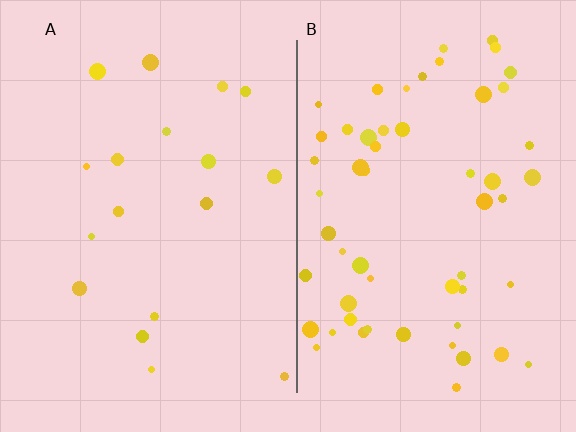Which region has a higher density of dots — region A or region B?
B (the right).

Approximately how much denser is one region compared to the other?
Approximately 3.1× — region B over region A.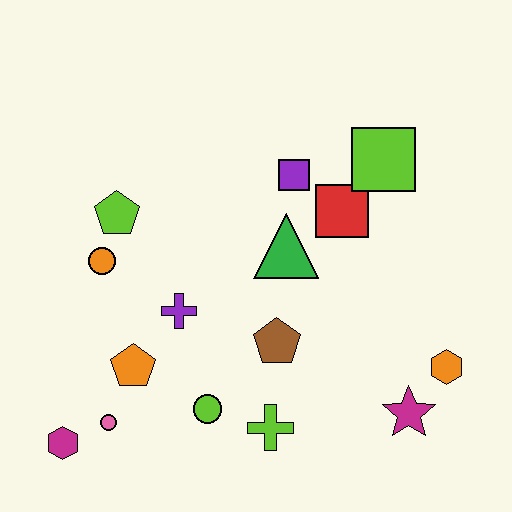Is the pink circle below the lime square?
Yes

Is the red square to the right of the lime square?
No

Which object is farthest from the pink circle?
The lime square is farthest from the pink circle.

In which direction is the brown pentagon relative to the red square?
The brown pentagon is below the red square.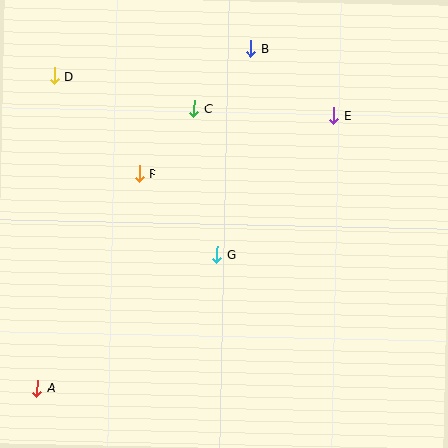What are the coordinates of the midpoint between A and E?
The midpoint between A and E is at (186, 252).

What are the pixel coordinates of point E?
Point E is at (334, 115).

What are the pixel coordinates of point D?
Point D is at (55, 76).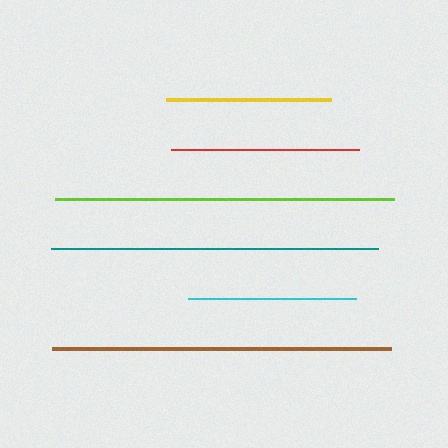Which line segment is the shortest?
The yellow line is the shortest at approximately 165 pixels.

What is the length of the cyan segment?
The cyan segment is approximately 168 pixels long.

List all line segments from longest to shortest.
From longest to shortest: lime, brown, teal, red, cyan, yellow.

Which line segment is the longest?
The lime line is the longest at approximately 340 pixels.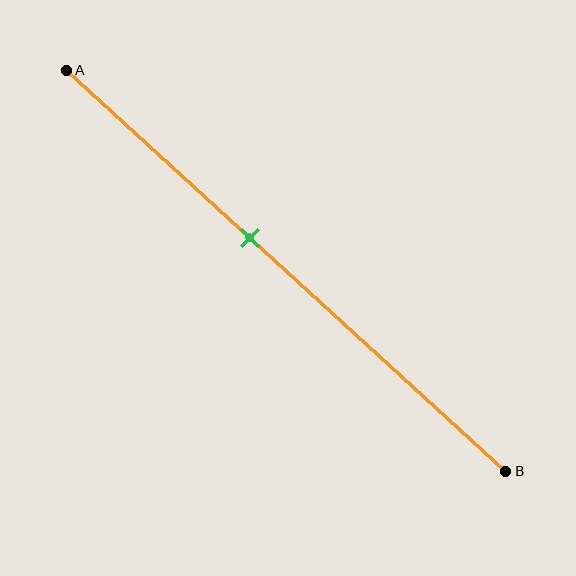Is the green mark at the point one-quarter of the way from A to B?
No, the mark is at about 40% from A, not at the 25% one-quarter point.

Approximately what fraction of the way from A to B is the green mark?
The green mark is approximately 40% of the way from A to B.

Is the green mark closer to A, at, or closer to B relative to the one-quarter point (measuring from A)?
The green mark is closer to point B than the one-quarter point of segment AB.